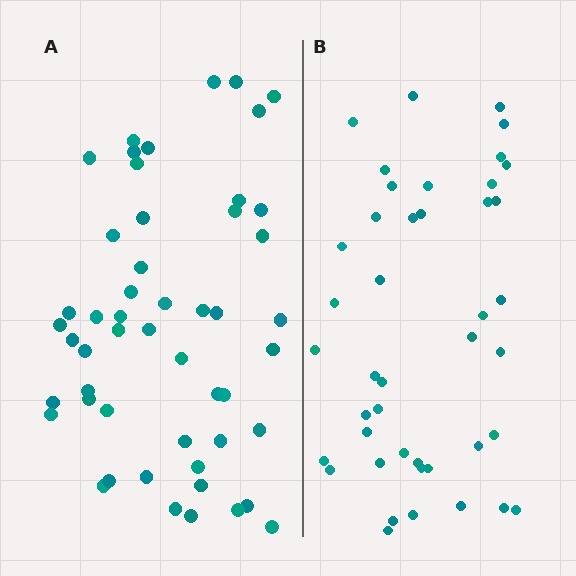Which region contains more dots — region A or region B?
Region A (the left region) has more dots.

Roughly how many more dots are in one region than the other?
Region A has roughly 8 or so more dots than region B.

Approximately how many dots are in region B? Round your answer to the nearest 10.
About 40 dots. (The exact count is 43, which rounds to 40.)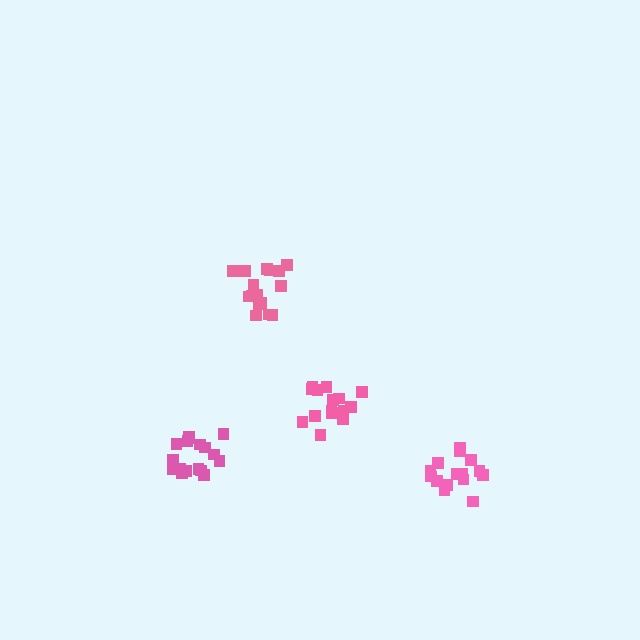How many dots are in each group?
Group 1: 17 dots, Group 2: 15 dots, Group 3: 15 dots, Group 4: 16 dots (63 total).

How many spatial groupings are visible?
There are 4 spatial groupings.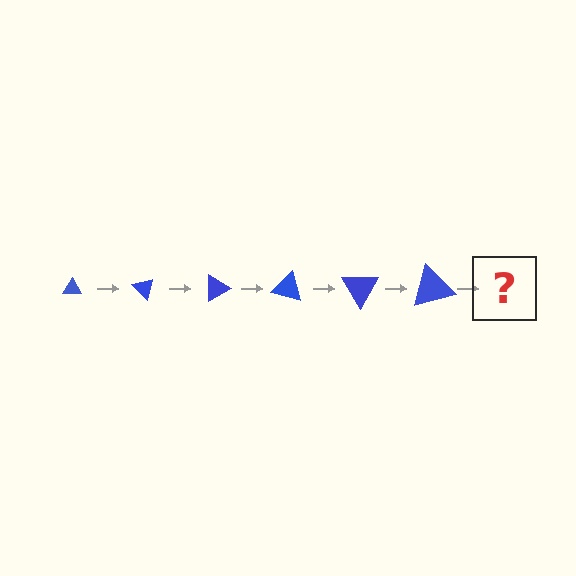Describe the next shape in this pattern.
It should be a triangle, larger than the previous one and rotated 270 degrees from the start.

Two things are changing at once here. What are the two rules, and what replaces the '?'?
The two rules are that the triangle grows larger each step and it rotates 45 degrees each step. The '?' should be a triangle, larger than the previous one and rotated 270 degrees from the start.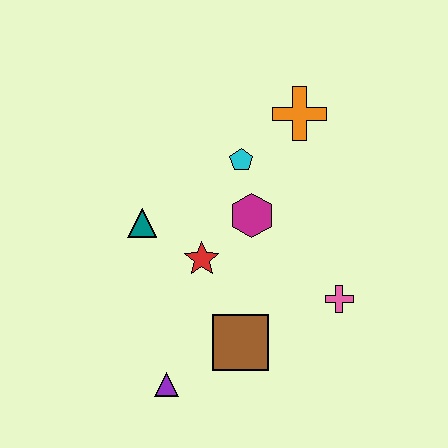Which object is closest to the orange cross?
The cyan pentagon is closest to the orange cross.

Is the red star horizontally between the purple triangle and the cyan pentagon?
Yes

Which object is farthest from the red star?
The orange cross is farthest from the red star.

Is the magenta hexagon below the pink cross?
No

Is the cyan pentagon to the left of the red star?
No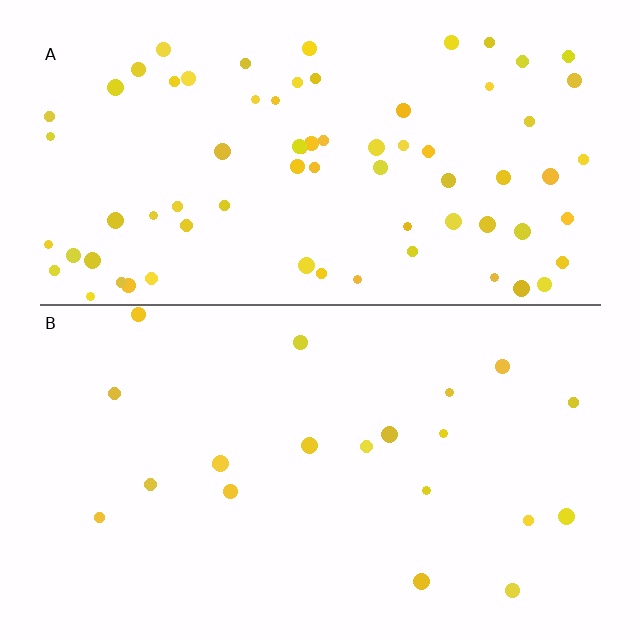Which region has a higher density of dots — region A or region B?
A (the top).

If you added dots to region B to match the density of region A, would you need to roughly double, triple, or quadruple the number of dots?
Approximately triple.